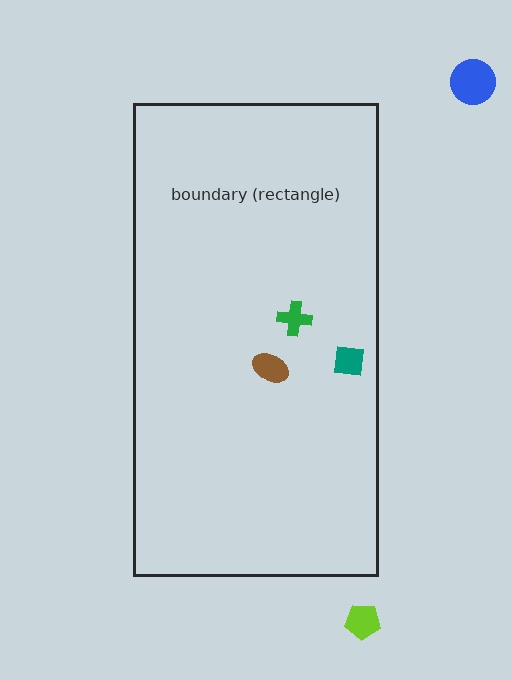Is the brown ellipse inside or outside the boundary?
Inside.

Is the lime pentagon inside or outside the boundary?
Outside.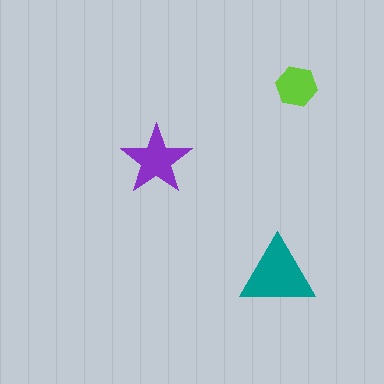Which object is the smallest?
The lime hexagon.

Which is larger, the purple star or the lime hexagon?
The purple star.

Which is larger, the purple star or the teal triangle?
The teal triangle.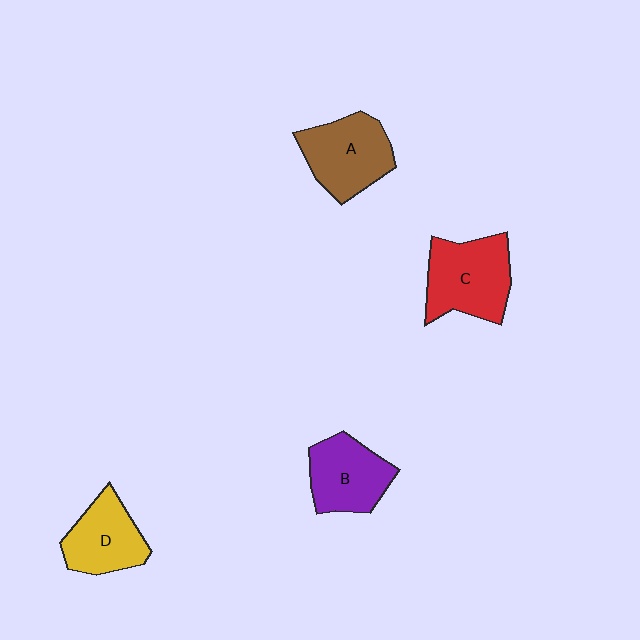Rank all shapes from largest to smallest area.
From largest to smallest: C (red), A (brown), B (purple), D (yellow).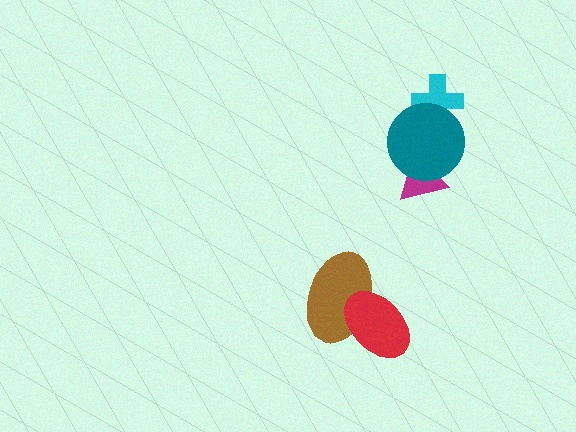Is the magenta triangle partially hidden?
Yes, it is partially covered by another shape.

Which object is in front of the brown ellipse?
The red ellipse is in front of the brown ellipse.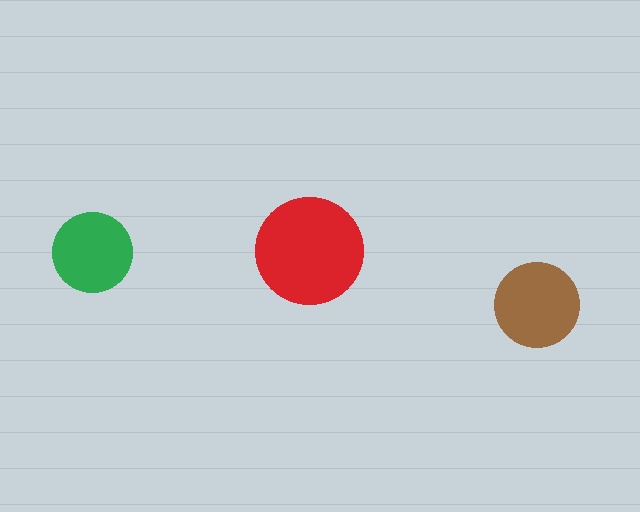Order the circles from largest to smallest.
the red one, the brown one, the green one.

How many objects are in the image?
There are 3 objects in the image.